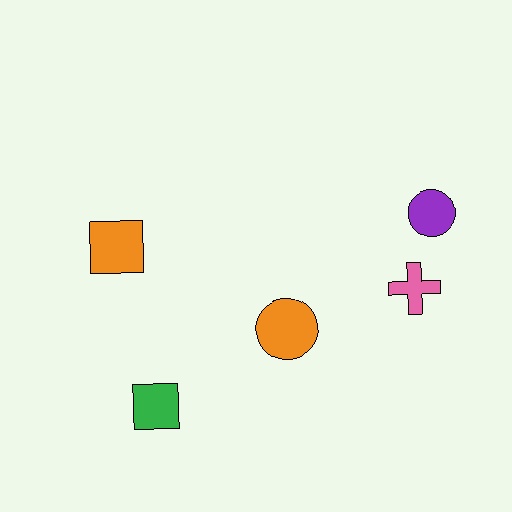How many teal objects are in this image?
There are no teal objects.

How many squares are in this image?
There are 2 squares.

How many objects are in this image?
There are 5 objects.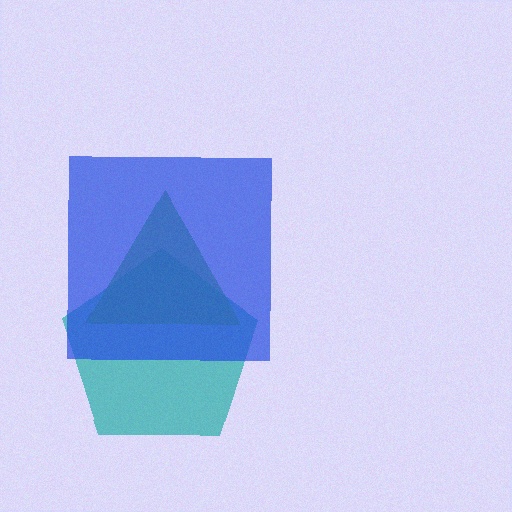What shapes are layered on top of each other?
The layered shapes are: a teal pentagon, a green triangle, a blue square.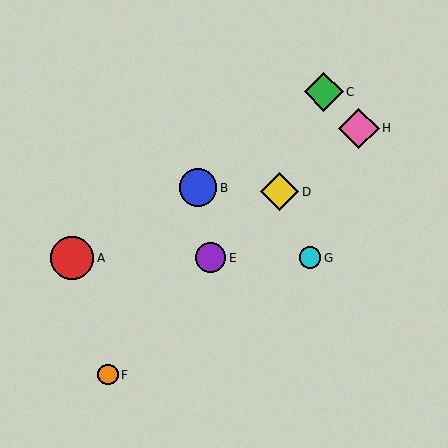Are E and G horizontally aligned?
Yes, both are at y≈258.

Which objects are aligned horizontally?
Objects A, E, G are aligned horizontally.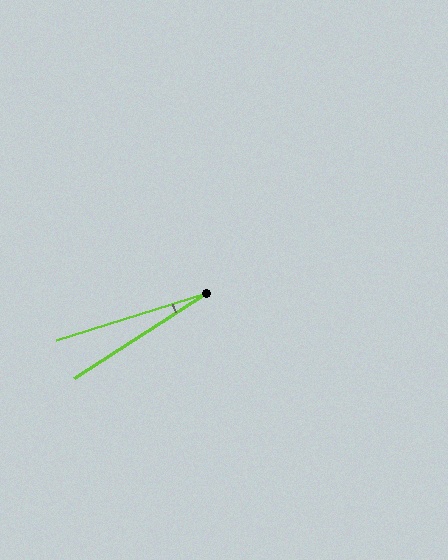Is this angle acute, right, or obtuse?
It is acute.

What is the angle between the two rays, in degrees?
Approximately 15 degrees.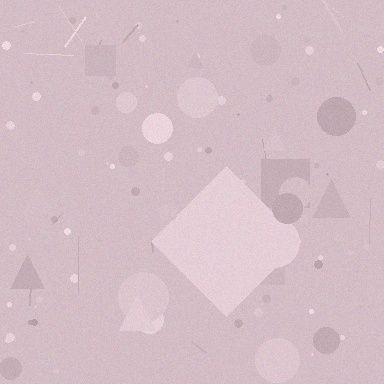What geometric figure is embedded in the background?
A diamond is embedded in the background.